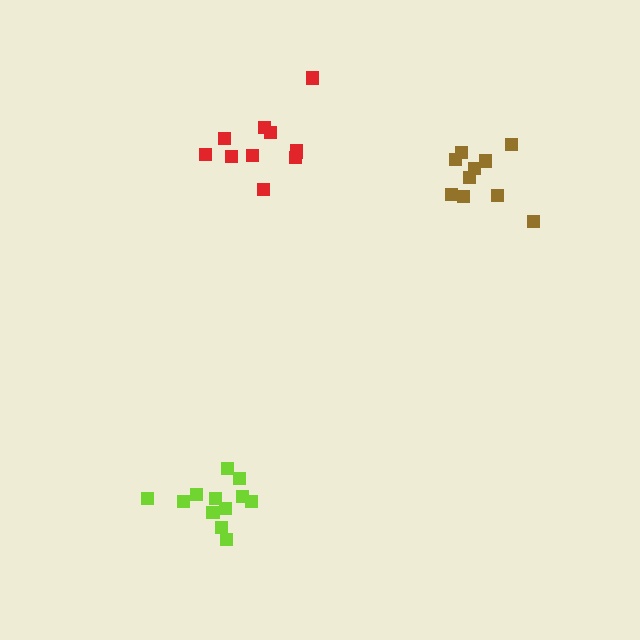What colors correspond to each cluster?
The clusters are colored: lime, red, brown.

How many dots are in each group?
Group 1: 12 dots, Group 2: 11 dots, Group 3: 10 dots (33 total).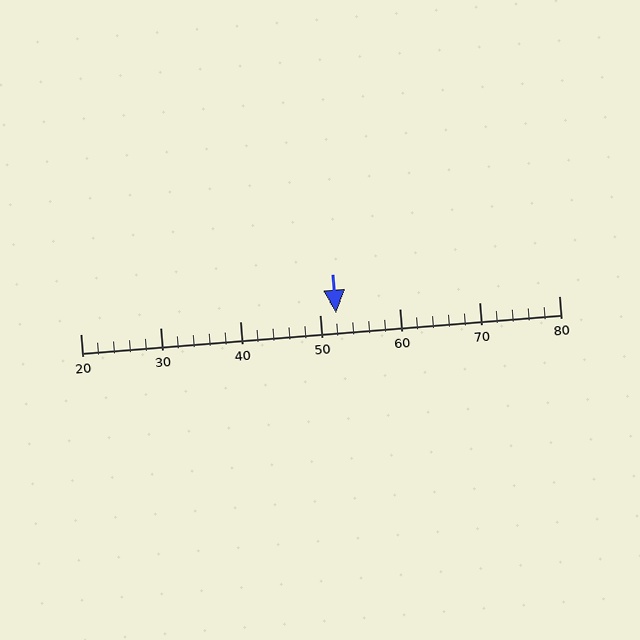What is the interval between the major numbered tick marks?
The major tick marks are spaced 10 units apart.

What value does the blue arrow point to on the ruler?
The blue arrow points to approximately 52.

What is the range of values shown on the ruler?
The ruler shows values from 20 to 80.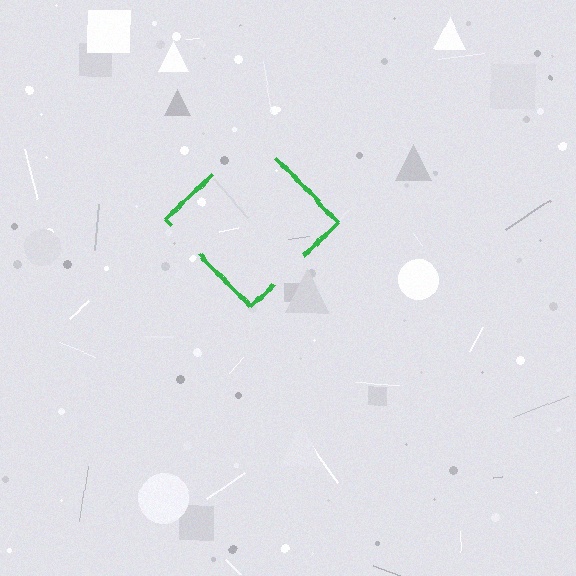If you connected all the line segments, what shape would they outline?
They would outline a diamond.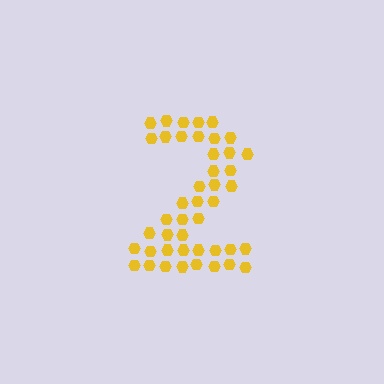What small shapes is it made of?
It is made of small hexagons.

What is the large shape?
The large shape is the digit 2.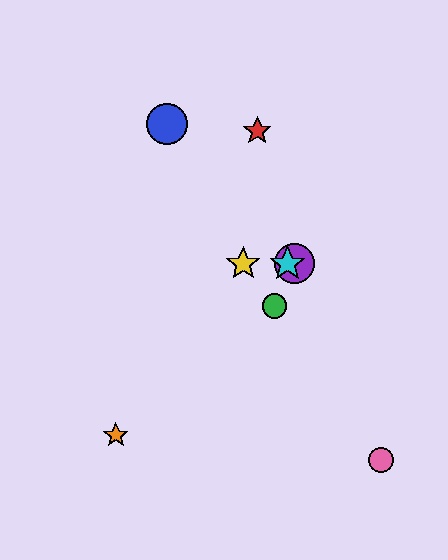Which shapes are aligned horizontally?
The yellow star, the purple circle, the cyan star are aligned horizontally.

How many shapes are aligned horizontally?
3 shapes (the yellow star, the purple circle, the cyan star) are aligned horizontally.